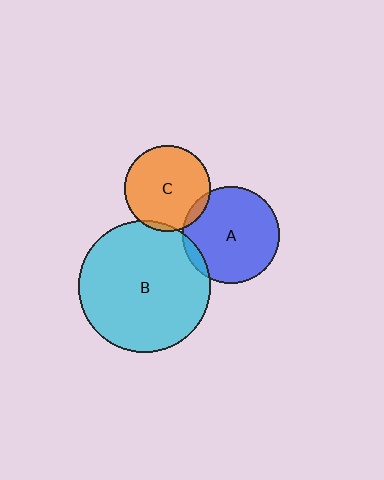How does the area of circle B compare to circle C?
Approximately 2.4 times.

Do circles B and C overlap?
Yes.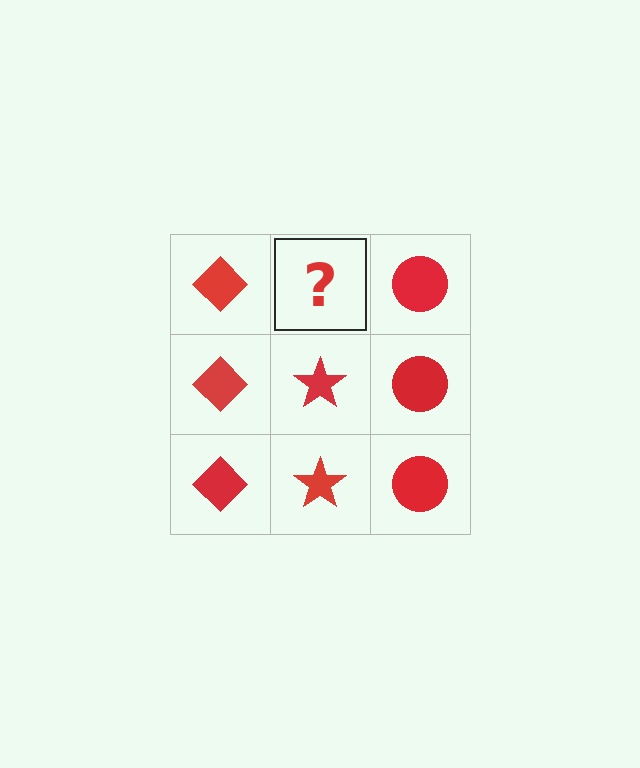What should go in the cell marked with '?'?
The missing cell should contain a red star.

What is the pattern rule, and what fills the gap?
The rule is that each column has a consistent shape. The gap should be filled with a red star.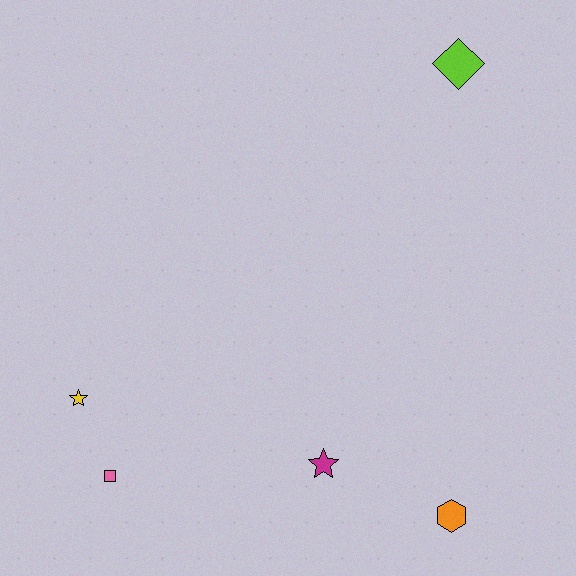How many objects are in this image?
There are 5 objects.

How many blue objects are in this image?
There are no blue objects.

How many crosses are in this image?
There are no crosses.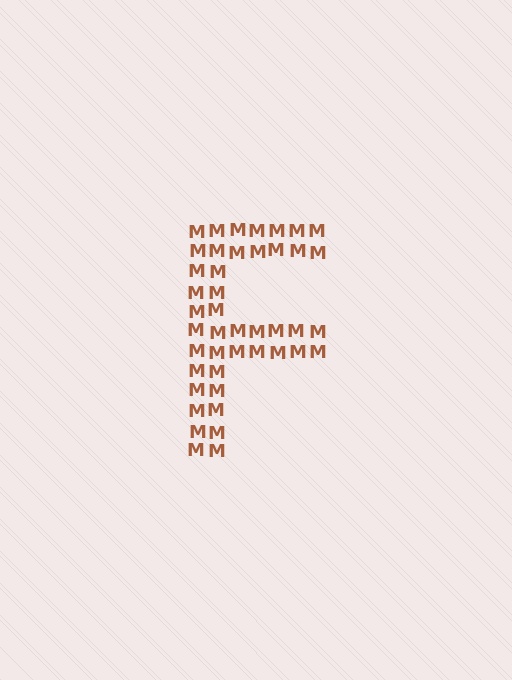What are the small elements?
The small elements are letter M's.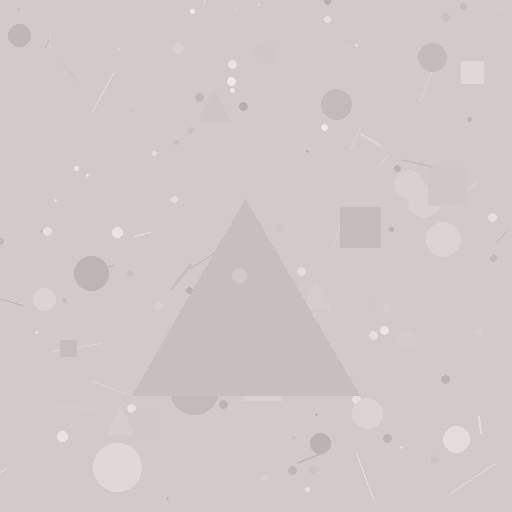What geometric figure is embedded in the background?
A triangle is embedded in the background.